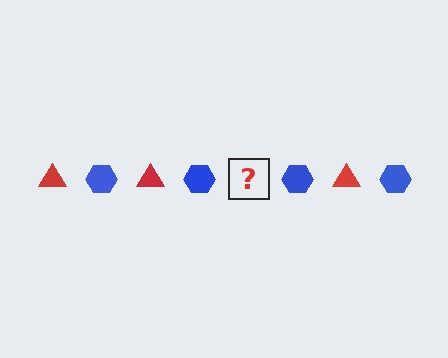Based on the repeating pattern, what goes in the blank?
The blank should be a red triangle.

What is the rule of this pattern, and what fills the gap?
The rule is that the pattern alternates between red triangle and blue hexagon. The gap should be filled with a red triangle.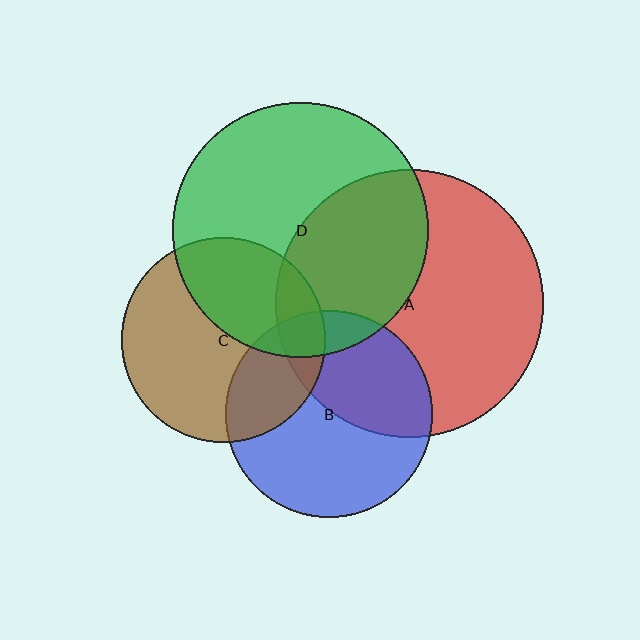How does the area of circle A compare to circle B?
Approximately 1.7 times.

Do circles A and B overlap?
Yes.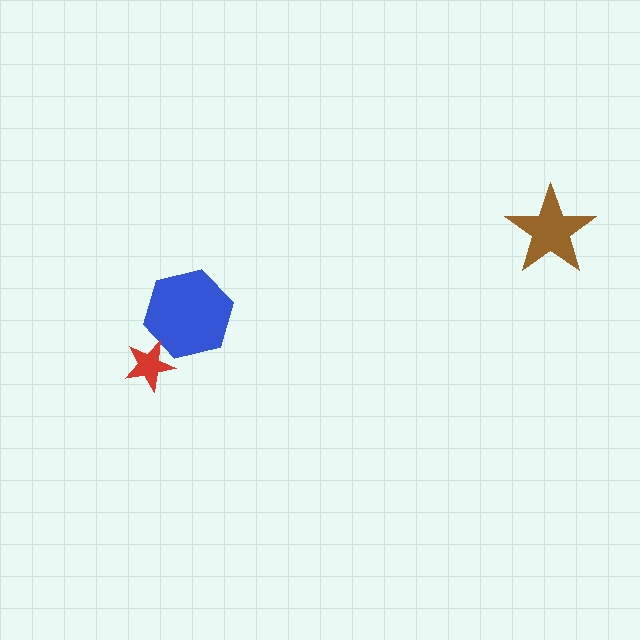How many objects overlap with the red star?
1 object overlaps with the red star.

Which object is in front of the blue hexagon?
The red star is in front of the blue hexagon.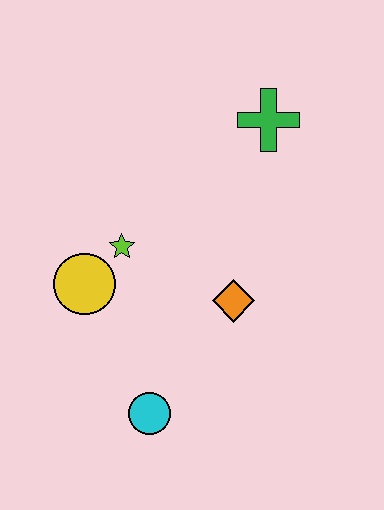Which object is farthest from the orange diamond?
The green cross is farthest from the orange diamond.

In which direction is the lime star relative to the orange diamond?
The lime star is to the left of the orange diamond.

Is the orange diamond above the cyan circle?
Yes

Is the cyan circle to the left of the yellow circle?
No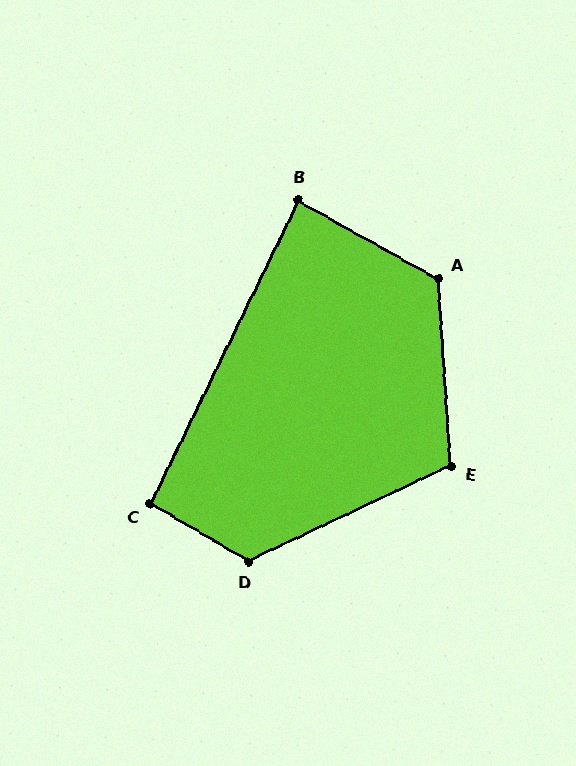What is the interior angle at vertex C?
Approximately 95 degrees (approximately right).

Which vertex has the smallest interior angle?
B, at approximately 87 degrees.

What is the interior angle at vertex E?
Approximately 111 degrees (obtuse).